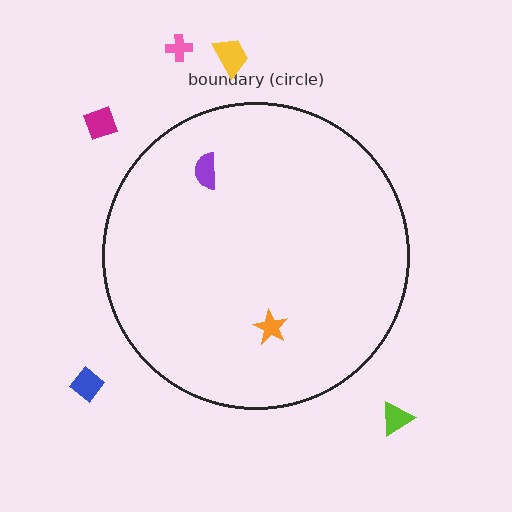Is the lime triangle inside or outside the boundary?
Outside.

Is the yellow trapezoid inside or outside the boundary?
Outside.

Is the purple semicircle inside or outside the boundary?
Inside.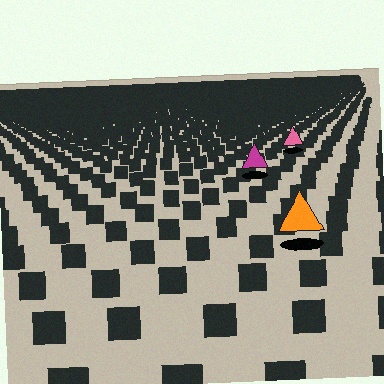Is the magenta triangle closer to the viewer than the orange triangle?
No. The orange triangle is closer — you can tell from the texture gradient: the ground texture is coarser near it.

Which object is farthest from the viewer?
The pink triangle is farthest from the viewer. It appears smaller and the ground texture around it is denser.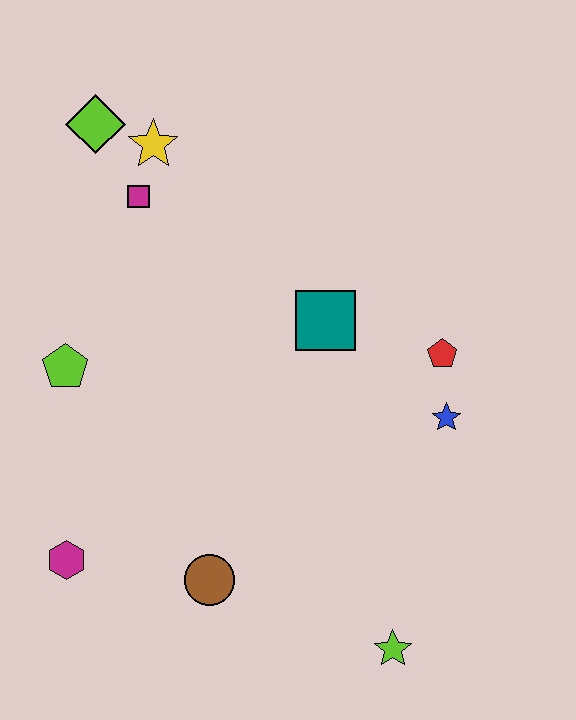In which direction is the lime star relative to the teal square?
The lime star is below the teal square.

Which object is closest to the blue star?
The red pentagon is closest to the blue star.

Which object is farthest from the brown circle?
The lime diamond is farthest from the brown circle.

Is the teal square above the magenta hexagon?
Yes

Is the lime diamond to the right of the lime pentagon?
Yes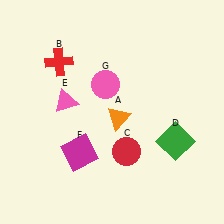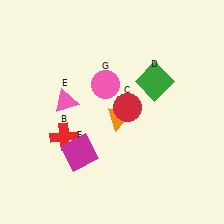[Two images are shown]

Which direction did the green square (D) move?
The green square (D) moved up.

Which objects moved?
The objects that moved are: the red cross (B), the red circle (C), the green square (D).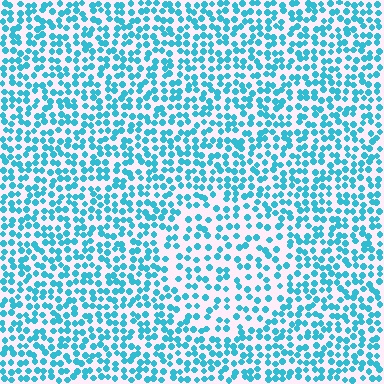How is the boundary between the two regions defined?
The boundary is defined by a change in element density (approximately 1.6x ratio). All elements are the same color, size, and shape.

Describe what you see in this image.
The image contains small cyan elements arranged at two different densities. A circle-shaped region is visible where the elements are less densely packed than the surrounding area.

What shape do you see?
I see a circle.